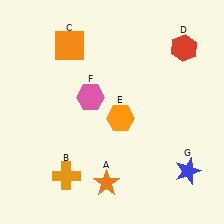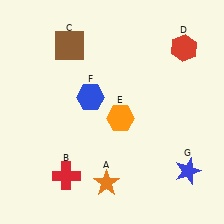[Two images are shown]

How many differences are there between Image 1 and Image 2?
There are 3 differences between the two images.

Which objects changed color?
B changed from orange to red. C changed from orange to brown. F changed from pink to blue.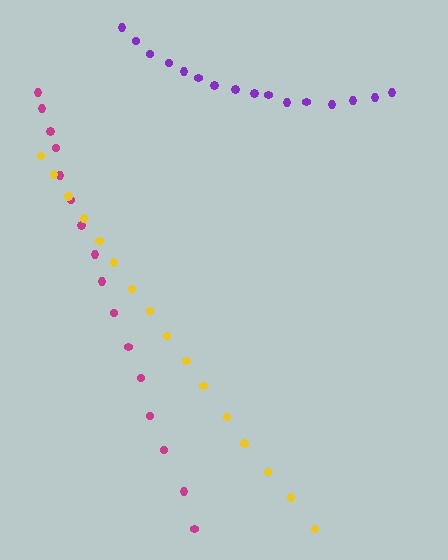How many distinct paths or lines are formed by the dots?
There are 3 distinct paths.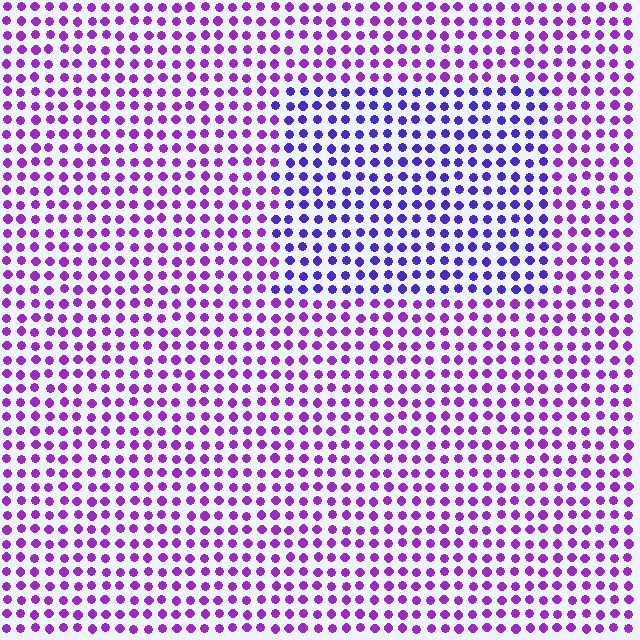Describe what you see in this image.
The image is filled with small purple elements in a uniform arrangement. A rectangle-shaped region is visible where the elements are tinted to a slightly different hue, forming a subtle color boundary.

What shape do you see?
I see a rectangle.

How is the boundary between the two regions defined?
The boundary is defined purely by a slight shift in hue (about 33 degrees). Spacing, size, and orientation are identical on both sides.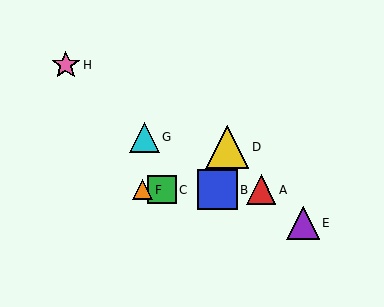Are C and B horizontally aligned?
Yes, both are at y≈190.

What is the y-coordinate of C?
Object C is at y≈190.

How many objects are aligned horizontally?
4 objects (A, B, C, F) are aligned horizontally.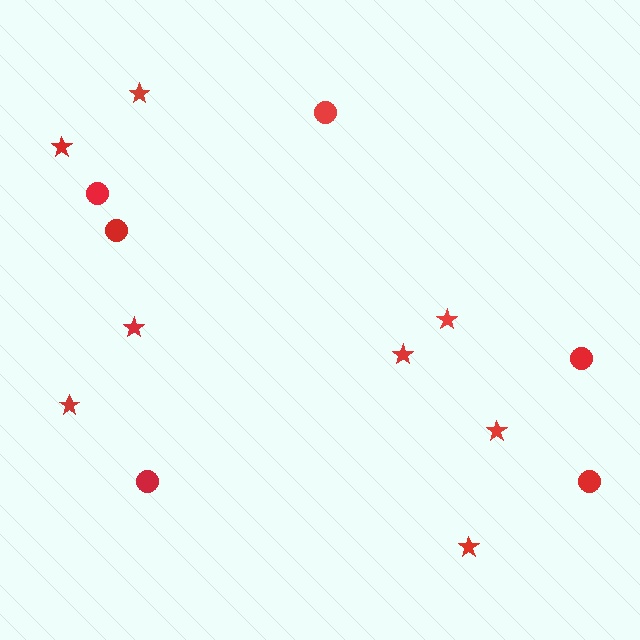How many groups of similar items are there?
There are 2 groups: one group of circles (6) and one group of stars (8).